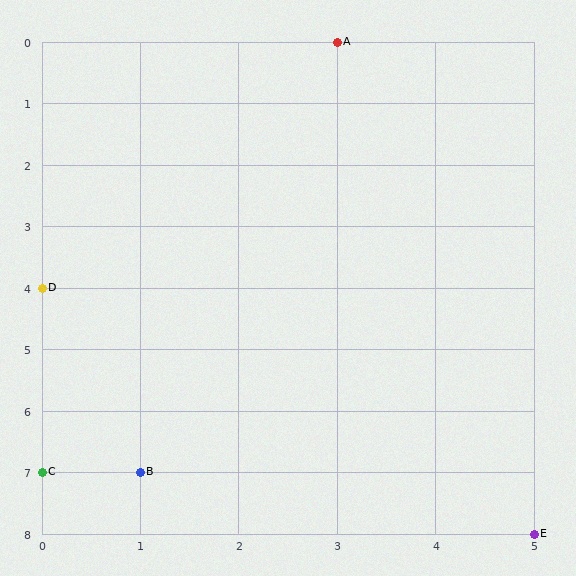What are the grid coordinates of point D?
Point D is at grid coordinates (0, 4).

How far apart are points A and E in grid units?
Points A and E are 2 columns and 8 rows apart (about 8.2 grid units diagonally).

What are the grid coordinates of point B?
Point B is at grid coordinates (1, 7).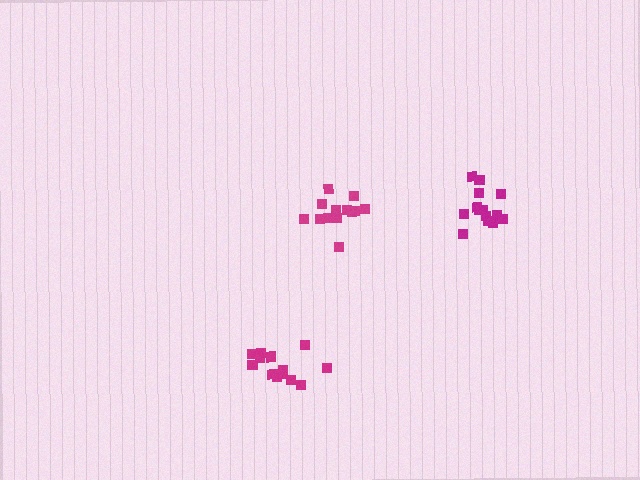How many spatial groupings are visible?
There are 3 spatial groupings.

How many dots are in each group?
Group 1: 14 dots, Group 2: 13 dots, Group 3: 13 dots (40 total).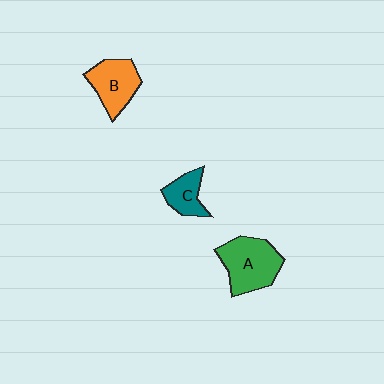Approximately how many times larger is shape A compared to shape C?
Approximately 1.9 times.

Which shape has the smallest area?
Shape C (teal).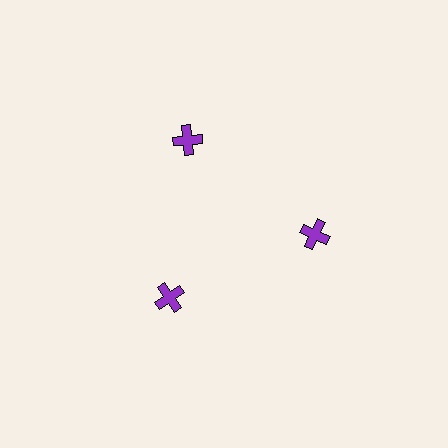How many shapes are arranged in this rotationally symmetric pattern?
There are 3 shapes, arranged in 3 groups of 1.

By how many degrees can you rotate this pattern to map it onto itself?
The pattern maps onto itself every 120 degrees of rotation.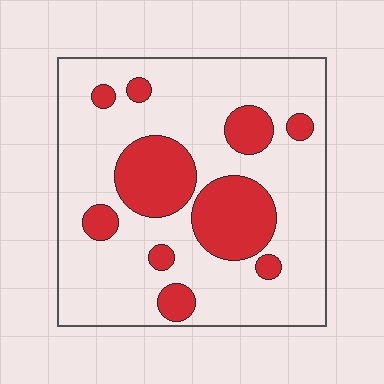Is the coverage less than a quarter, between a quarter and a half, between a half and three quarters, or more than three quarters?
Less than a quarter.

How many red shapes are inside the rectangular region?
10.